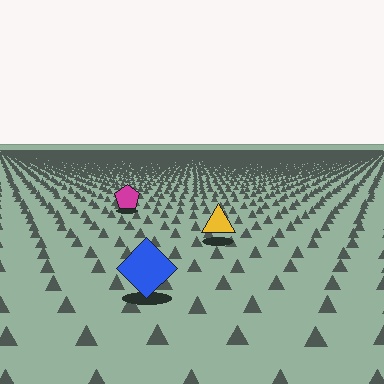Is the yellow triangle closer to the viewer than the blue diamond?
No. The blue diamond is closer — you can tell from the texture gradient: the ground texture is coarser near it.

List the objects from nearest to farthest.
From nearest to farthest: the blue diamond, the yellow triangle, the magenta pentagon.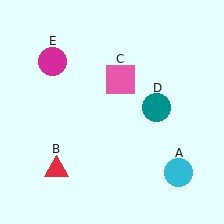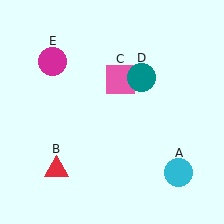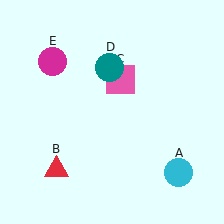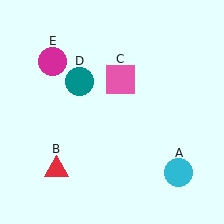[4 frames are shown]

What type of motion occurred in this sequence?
The teal circle (object D) rotated counterclockwise around the center of the scene.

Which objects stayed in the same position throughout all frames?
Cyan circle (object A) and red triangle (object B) and pink square (object C) and magenta circle (object E) remained stationary.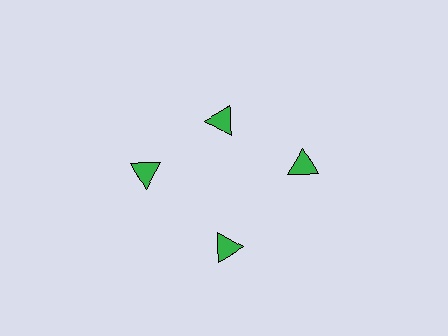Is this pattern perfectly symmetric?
No. The 4 green triangles are arranged in a ring, but one element near the 12 o'clock position is pulled inward toward the center, breaking the 4-fold rotational symmetry.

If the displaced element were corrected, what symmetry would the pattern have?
It would have 4-fold rotational symmetry — the pattern would map onto itself every 90 degrees.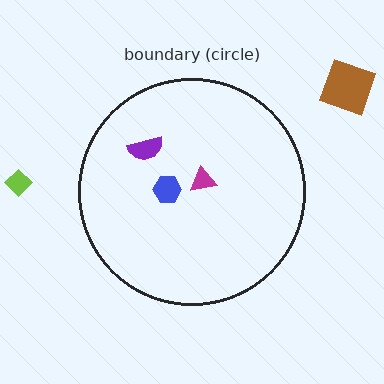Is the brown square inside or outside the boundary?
Outside.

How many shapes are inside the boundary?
3 inside, 2 outside.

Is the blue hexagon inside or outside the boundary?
Inside.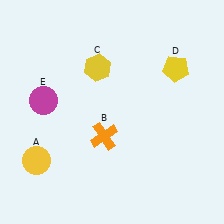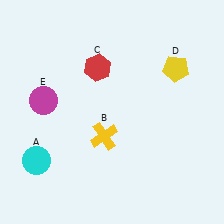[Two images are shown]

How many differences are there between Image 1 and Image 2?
There are 3 differences between the two images.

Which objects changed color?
A changed from yellow to cyan. B changed from orange to yellow. C changed from yellow to red.